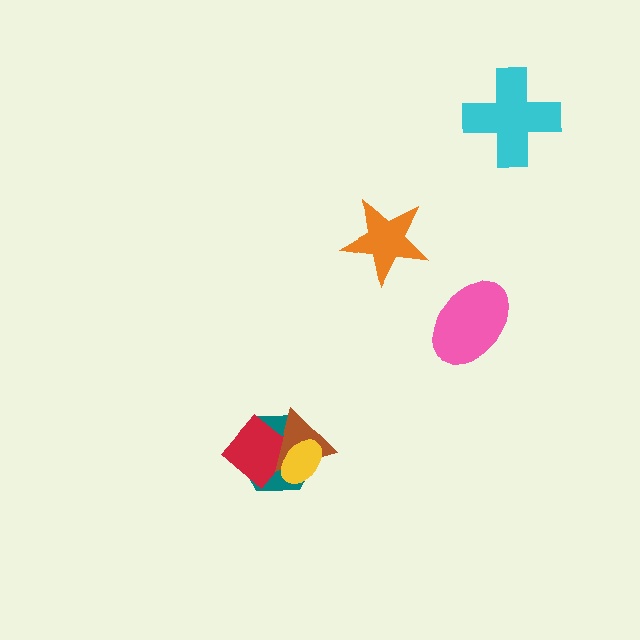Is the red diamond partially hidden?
Yes, it is partially covered by another shape.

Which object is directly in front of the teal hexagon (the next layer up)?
The red diamond is directly in front of the teal hexagon.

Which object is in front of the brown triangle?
The yellow ellipse is in front of the brown triangle.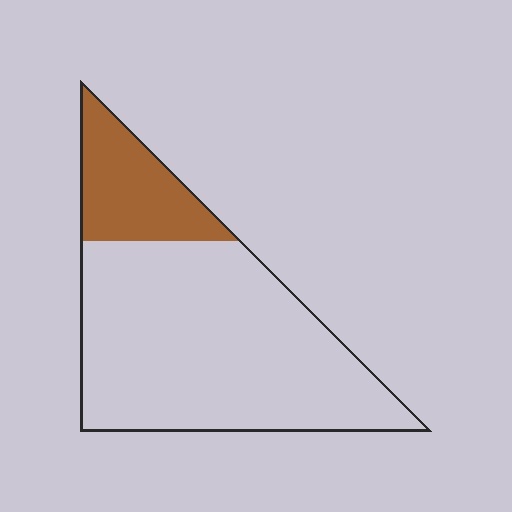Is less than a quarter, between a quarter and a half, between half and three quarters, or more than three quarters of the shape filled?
Less than a quarter.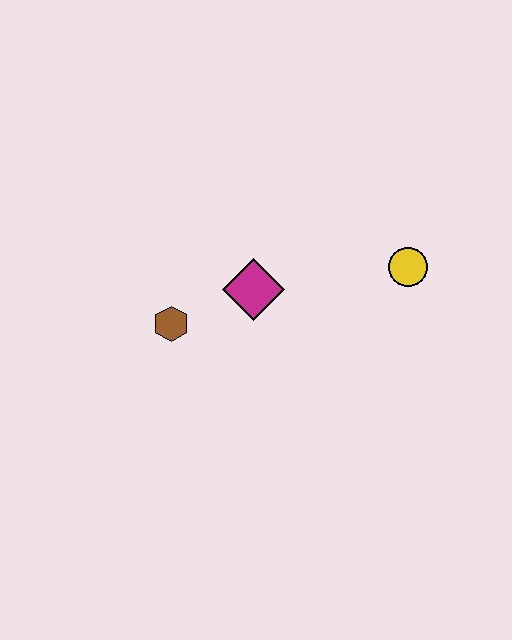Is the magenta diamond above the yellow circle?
No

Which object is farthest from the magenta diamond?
The yellow circle is farthest from the magenta diamond.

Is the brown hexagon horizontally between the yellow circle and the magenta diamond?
No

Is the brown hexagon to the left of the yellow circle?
Yes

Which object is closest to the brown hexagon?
The magenta diamond is closest to the brown hexagon.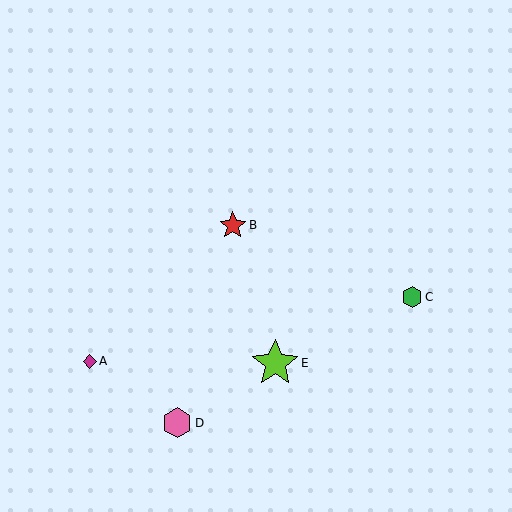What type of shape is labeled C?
Shape C is a green hexagon.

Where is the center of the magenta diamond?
The center of the magenta diamond is at (90, 361).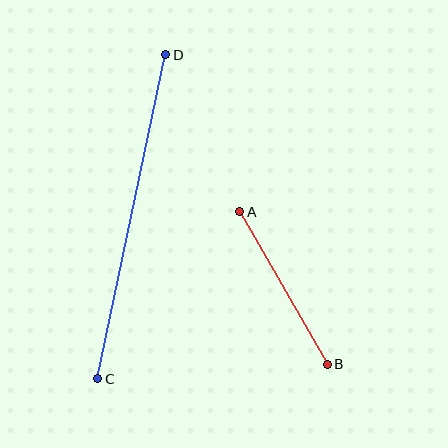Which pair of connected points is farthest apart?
Points C and D are farthest apart.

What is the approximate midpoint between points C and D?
The midpoint is at approximately (132, 217) pixels.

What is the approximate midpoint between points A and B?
The midpoint is at approximately (284, 288) pixels.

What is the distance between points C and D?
The distance is approximately 331 pixels.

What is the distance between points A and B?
The distance is approximately 176 pixels.